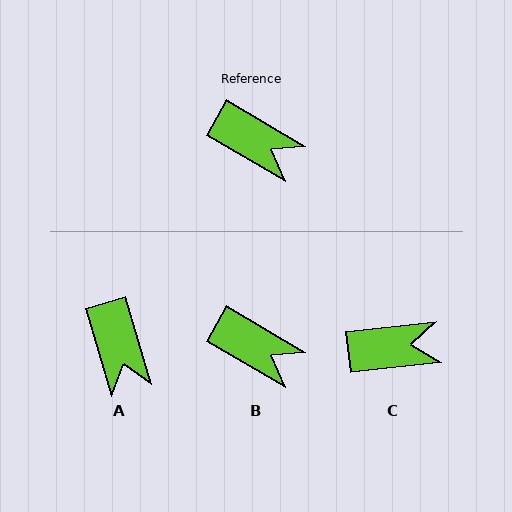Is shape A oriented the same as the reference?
No, it is off by about 43 degrees.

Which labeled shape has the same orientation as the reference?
B.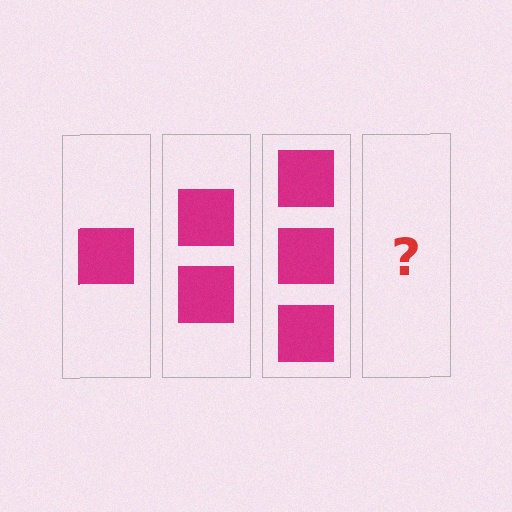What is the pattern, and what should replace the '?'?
The pattern is that each step adds one more square. The '?' should be 4 squares.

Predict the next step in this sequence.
The next step is 4 squares.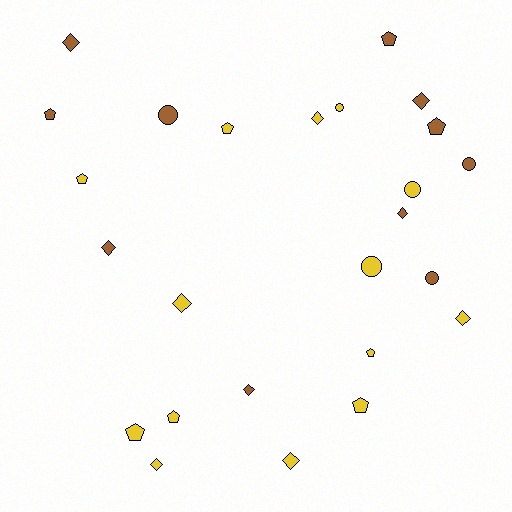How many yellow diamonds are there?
There are 5 yellow diamonds.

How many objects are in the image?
There are 25 objects.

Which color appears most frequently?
Yellow, with 14 objects.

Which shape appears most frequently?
Diamond, with 10 objects.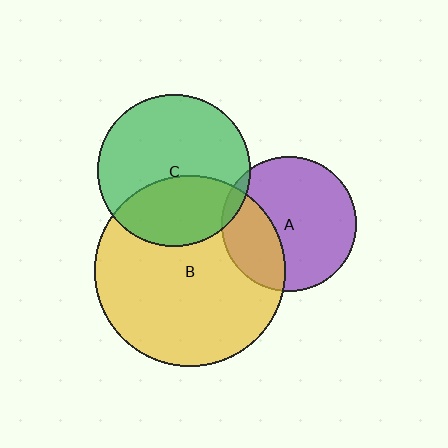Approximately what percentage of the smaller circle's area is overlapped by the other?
Approximately 35%.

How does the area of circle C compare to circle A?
Approximately 1.3 times.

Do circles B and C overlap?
Yes.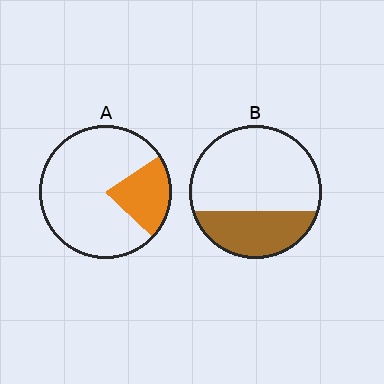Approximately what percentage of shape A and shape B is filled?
A is approximately 20% and B is approximately 30%.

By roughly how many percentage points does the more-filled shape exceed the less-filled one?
By roughly 10 percentage points (B over A).